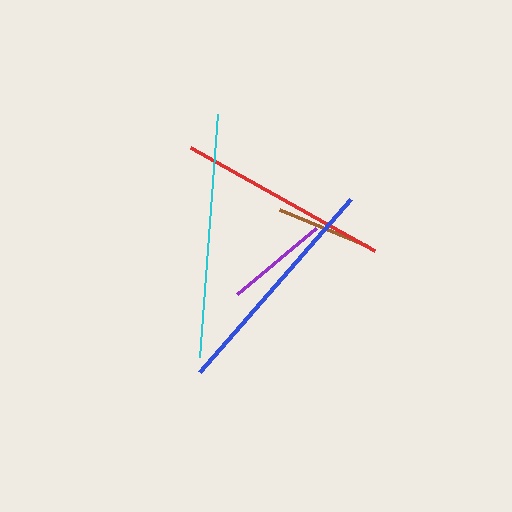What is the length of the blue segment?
The blue segment is approximately 230 pixels long.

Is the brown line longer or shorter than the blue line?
The blue line is longer than the brown line.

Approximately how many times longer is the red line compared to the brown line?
The red line is approximately 2.2 times the length of the brown line.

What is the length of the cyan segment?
The cyan segment is approximately 244 pixels long.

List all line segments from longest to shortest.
From longest to shortest: cyan, blue, red, purple, brown.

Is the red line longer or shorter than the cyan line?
The cyan line is longer than the red line.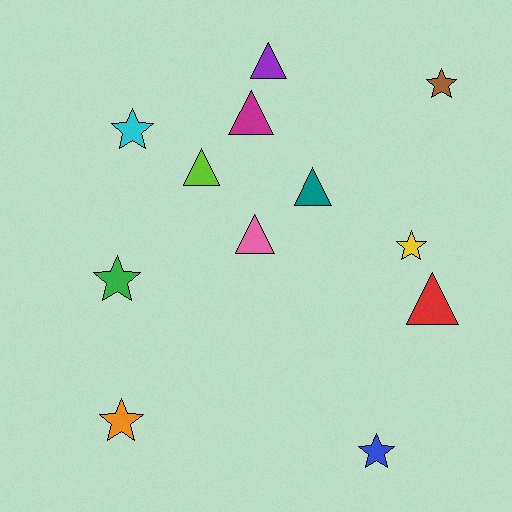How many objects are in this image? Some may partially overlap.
There are 12 objects.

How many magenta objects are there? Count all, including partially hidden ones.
There is 1 magenta object.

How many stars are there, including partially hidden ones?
There are 6 stars.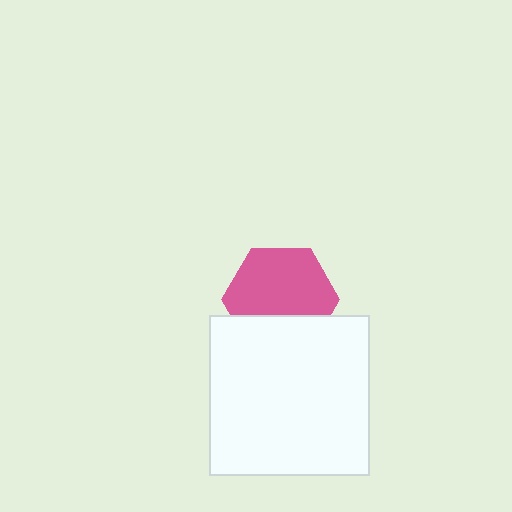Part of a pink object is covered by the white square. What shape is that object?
It is a hexagon.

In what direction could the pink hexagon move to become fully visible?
The pink hexagon could move up. That would shift it out from behind the white square entirely.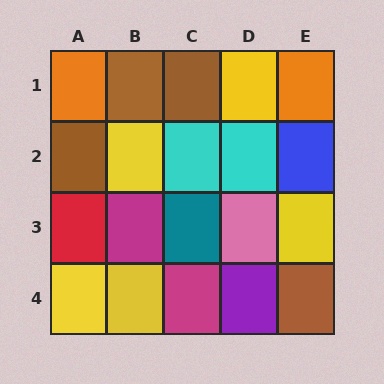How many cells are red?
1 cell is red.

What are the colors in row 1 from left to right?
Orange, brown, brown, yellow, orange.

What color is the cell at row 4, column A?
Yellow.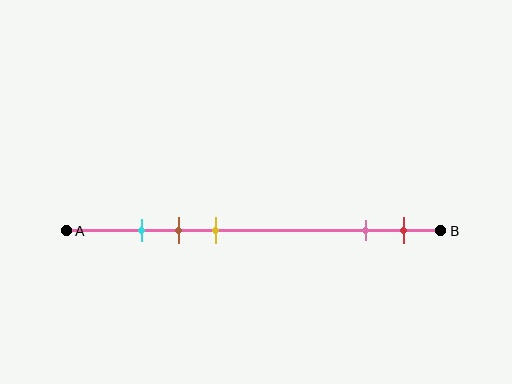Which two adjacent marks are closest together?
The cyan and brown marks are the closest adjacent pair.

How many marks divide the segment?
There are 5 marks dividing the segment.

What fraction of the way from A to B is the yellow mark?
The yellow mark is approximately 40% (0.4) of the way from A to B.